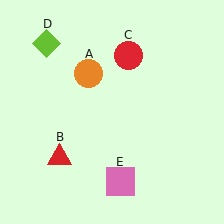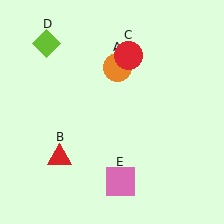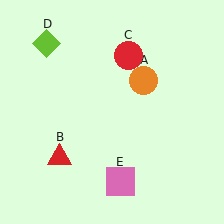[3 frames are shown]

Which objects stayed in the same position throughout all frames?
Red triangle (object B) and red circle (object C) and lime diamond (object D) and pink square (object E) remained stationary.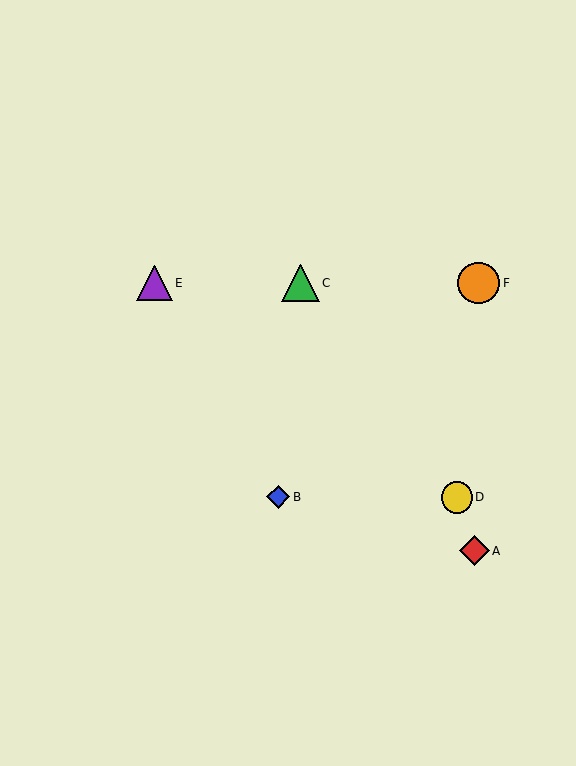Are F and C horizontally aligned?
Yes, both are at y≈283.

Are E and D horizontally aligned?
No, E is at y≈283 and D is at y≈498.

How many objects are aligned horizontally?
3 objects (C, E, F) are aligned horizontally.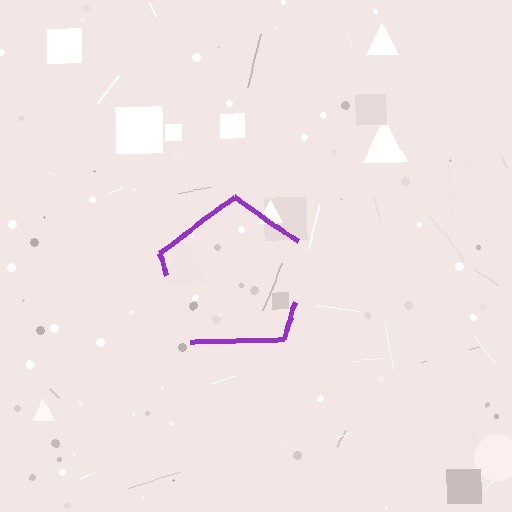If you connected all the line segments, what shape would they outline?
They would outline a pentagon.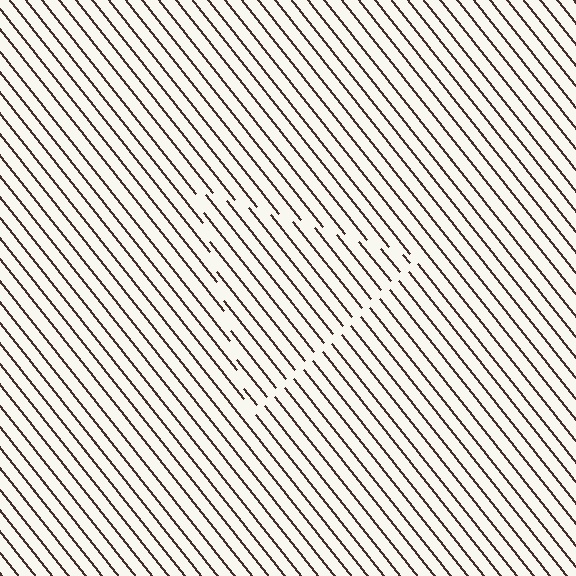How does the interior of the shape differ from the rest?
The interior of the shape contains the same grating, shifted by half a period — the contour is defined by the phase discontinuity where line-ends from the inner and outer gratings abut.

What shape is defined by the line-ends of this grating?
An illusory triangle. The interior of the shape contains the same grating, shifted by half a period — the contour is defined by the phase discontinuity where line-ends from the inner and outer gratings abut.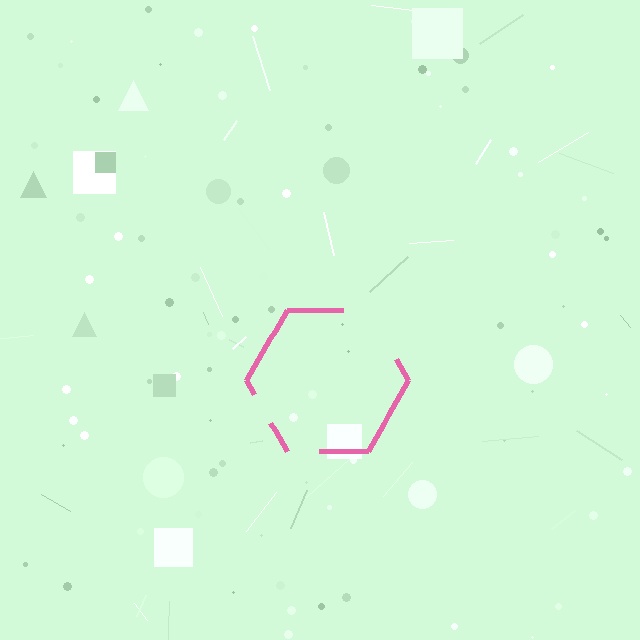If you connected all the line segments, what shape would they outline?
They would outline a hexagon.